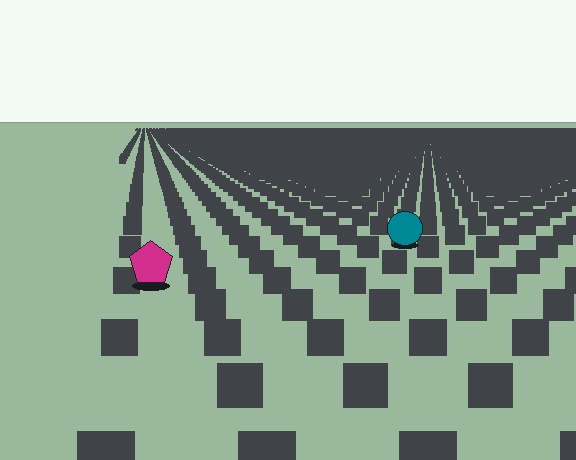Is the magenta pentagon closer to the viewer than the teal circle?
Yes. The magenta pentagon is closer — you can tell from the texture gradient: the ground texture is coarser near it.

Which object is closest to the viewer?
The magenta pentagon is closest. The texture marks near it are larger and more spread out.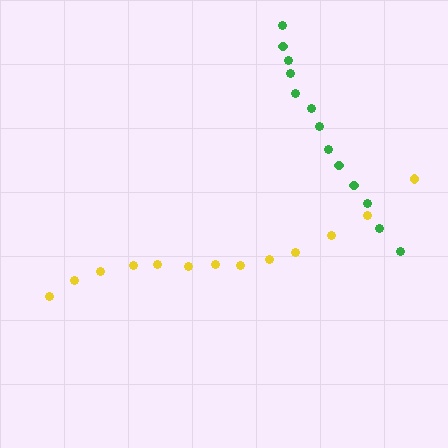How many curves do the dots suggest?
There are 2 distinct paths.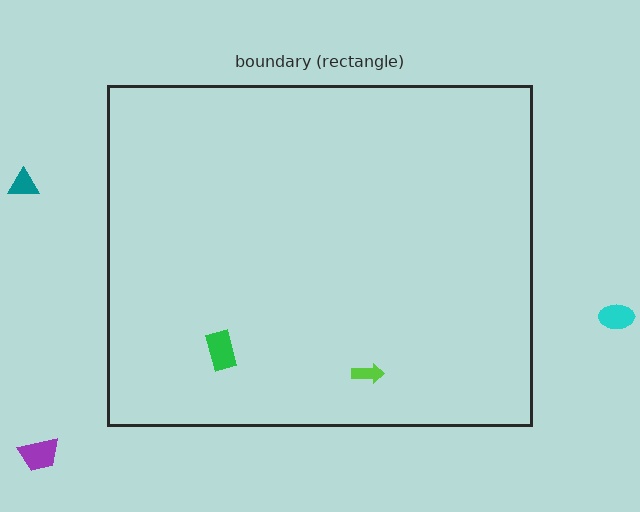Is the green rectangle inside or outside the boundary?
Inside.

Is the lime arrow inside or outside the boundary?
Inside.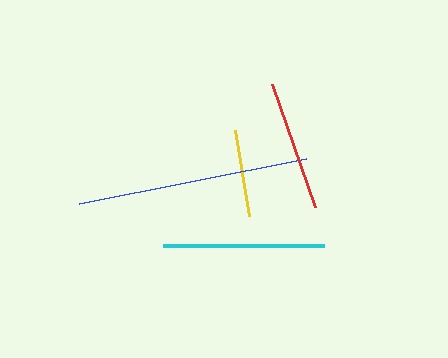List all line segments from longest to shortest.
From longest to shortest: blue, cyan, red, yellow.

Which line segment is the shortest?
The yellow line is the shortest at approximately 87 pixels.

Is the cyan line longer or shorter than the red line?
The cyan line is longer than the red line.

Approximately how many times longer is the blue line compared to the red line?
The blue line is approximately 1.8 times the length of the red line.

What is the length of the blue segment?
The blue segment is approximately 231 pixels long.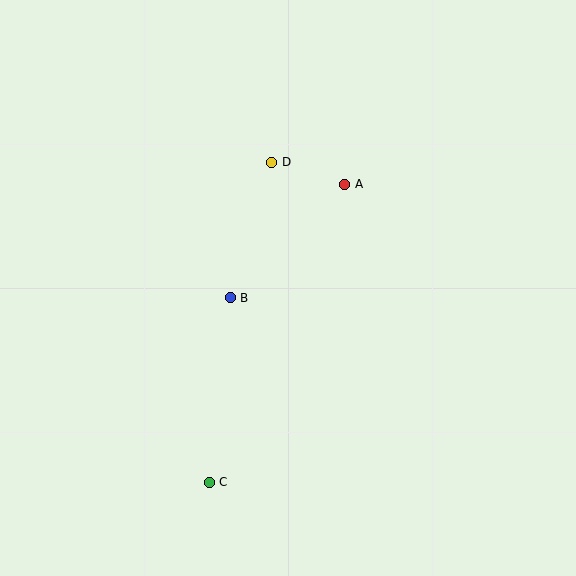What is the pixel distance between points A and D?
The distance between A and D is 76 pixels.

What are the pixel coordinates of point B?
Point B is at (230, 298).